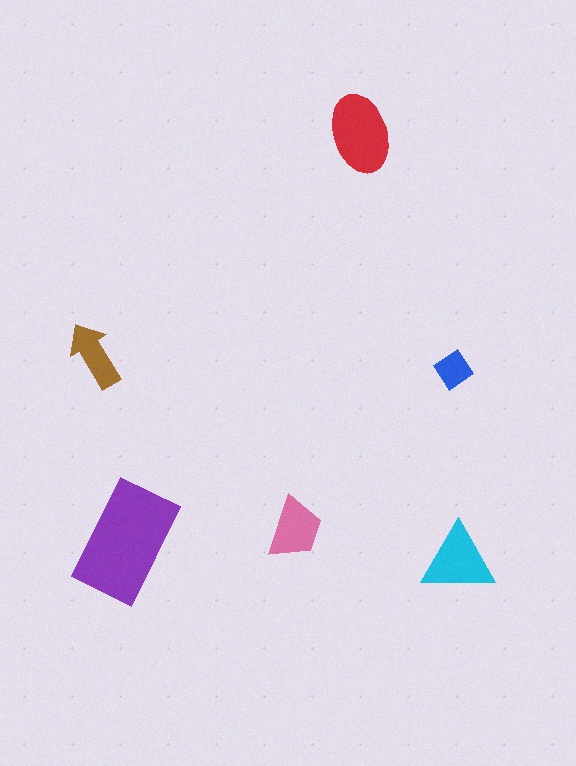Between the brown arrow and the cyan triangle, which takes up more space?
The cyan triangle.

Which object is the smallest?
The blue diamond.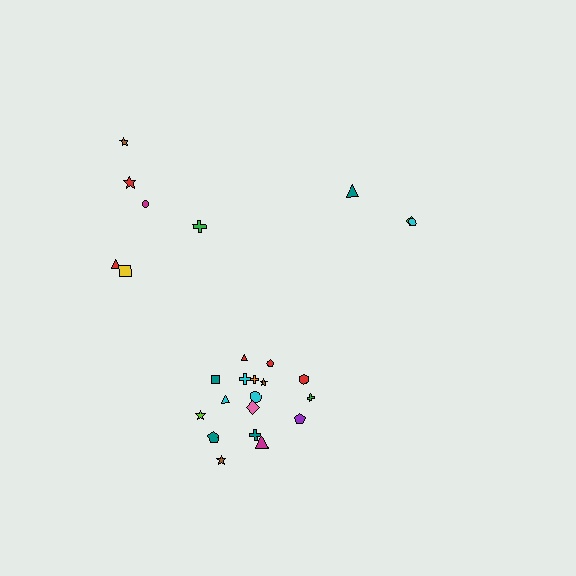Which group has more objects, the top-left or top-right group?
The top-left group.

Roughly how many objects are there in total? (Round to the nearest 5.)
Roughly 25 objects in total.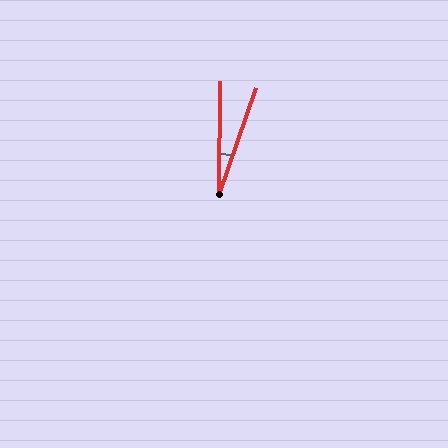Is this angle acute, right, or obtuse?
It is acute.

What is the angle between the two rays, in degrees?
Approximately 18 degrees.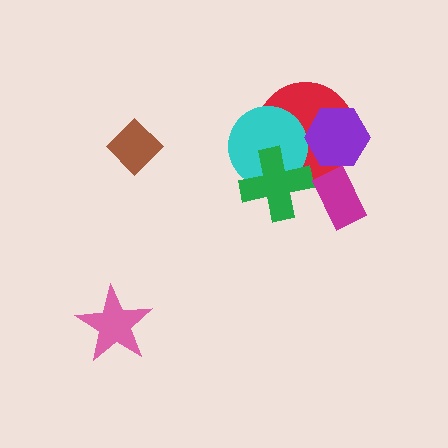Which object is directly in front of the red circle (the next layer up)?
The cyan circle is directly in front of the red circle.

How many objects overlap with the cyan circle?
2 objects overlap with the cyan circle.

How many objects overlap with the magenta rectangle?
0 objects overlap with the magenta rectangle.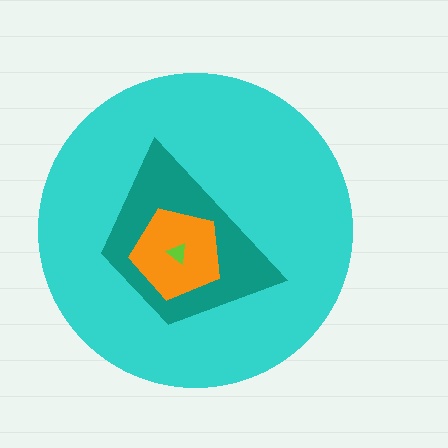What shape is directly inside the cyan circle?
The teal trapezoid.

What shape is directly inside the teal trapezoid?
The orange pentagon.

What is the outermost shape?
The cyan circle.